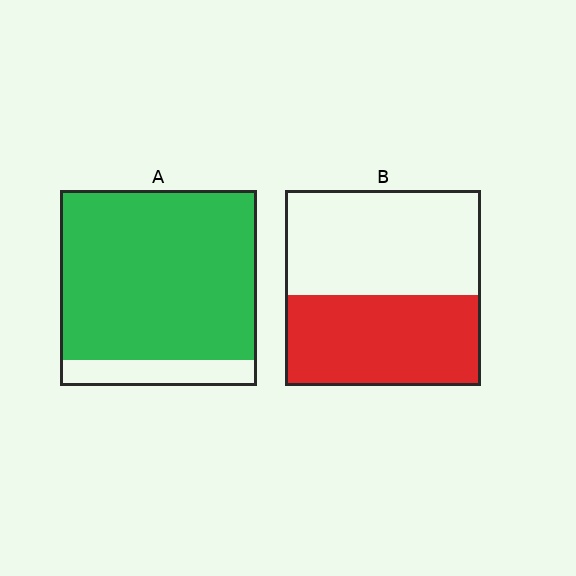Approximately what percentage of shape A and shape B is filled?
A is approximately 85% and B is approximately 45%.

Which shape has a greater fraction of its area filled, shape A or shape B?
Shape A.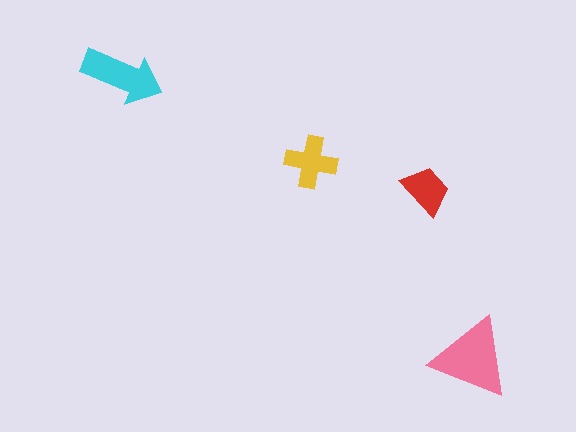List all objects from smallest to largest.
The red trapezoid, the yellow cross, the cyan arrow, the pink triangle.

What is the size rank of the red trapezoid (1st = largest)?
4th.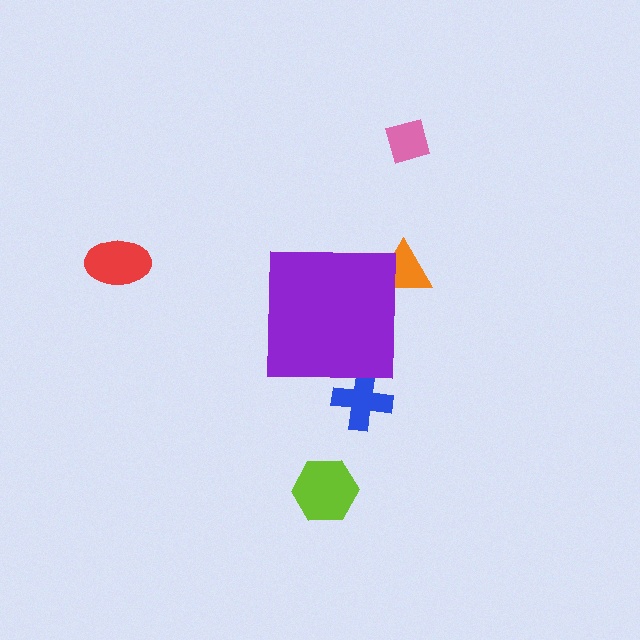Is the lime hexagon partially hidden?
No, the lime hexagon is fully visible.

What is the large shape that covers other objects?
A purple square.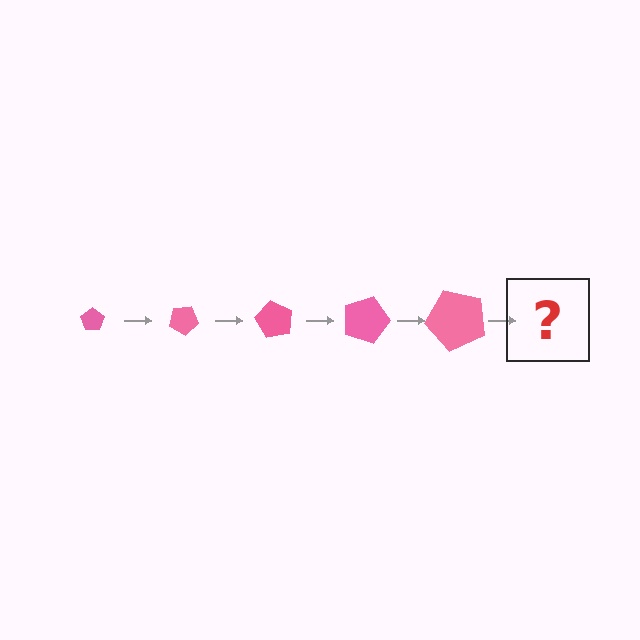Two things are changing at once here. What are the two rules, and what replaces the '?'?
The two rules are that the pentagon grows larger each step and it rotates 30 degrees each step. The '?' should be a pentagon, larger than the previous one and rotated 150 degrees from the start.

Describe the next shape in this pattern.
It should be a pentagon, larger than the previous one and rotated 150 degrees from the start.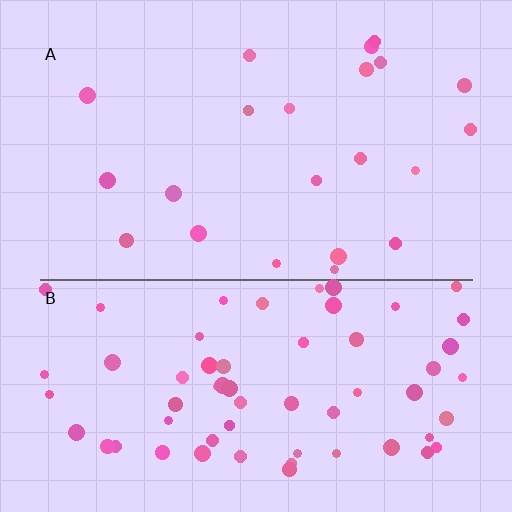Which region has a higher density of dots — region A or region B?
B (the bottom).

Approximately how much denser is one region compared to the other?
Approximately 2.9× — region B over region A.